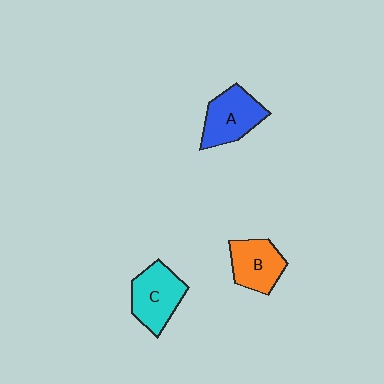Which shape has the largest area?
Shape C (cyan).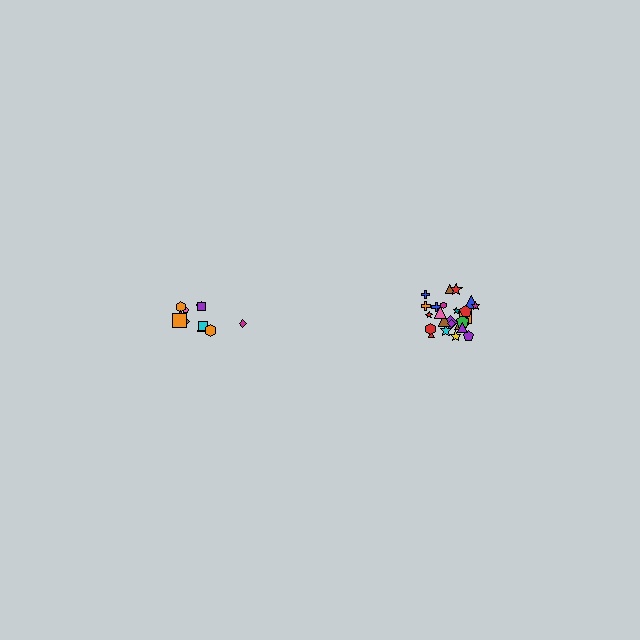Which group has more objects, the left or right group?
The right group.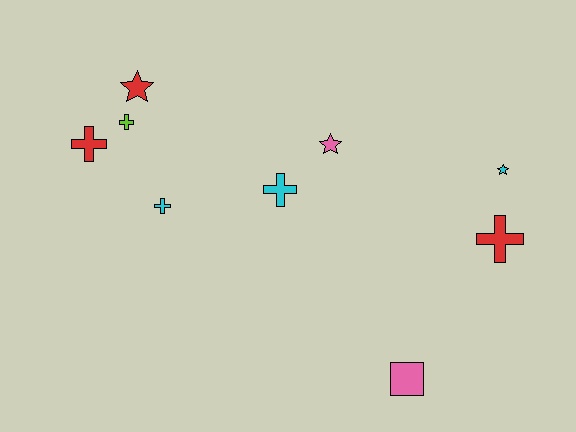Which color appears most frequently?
Red, with 3 objects.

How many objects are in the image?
There are 9 objects.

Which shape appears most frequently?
Cross, with 5 objects.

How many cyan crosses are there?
There are 2 cyan crosses.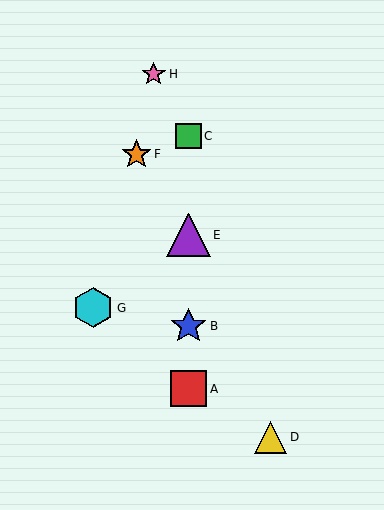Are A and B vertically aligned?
Yes, both are at x≈189.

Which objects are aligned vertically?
Objects A, B, C, E are aligned vertically.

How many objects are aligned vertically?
4 objects (A, B, C, E) are aligned vertically.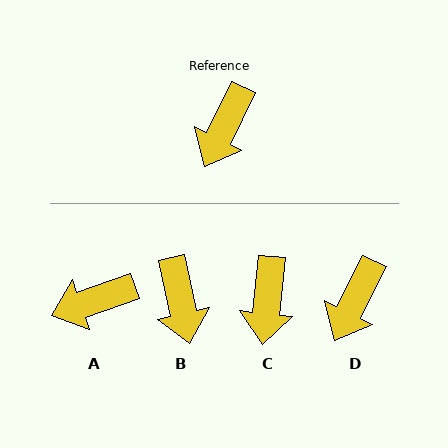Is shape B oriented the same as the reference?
No, it is off by about 38 degrees.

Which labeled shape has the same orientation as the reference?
D.